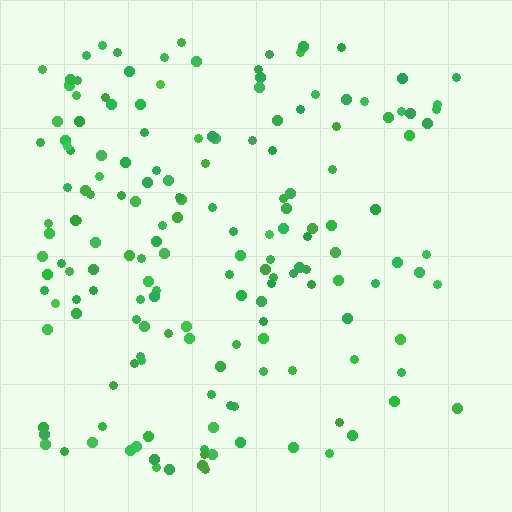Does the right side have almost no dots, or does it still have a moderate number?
Still a moderate number, just noticeably fewer than the left.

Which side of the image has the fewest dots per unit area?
The right.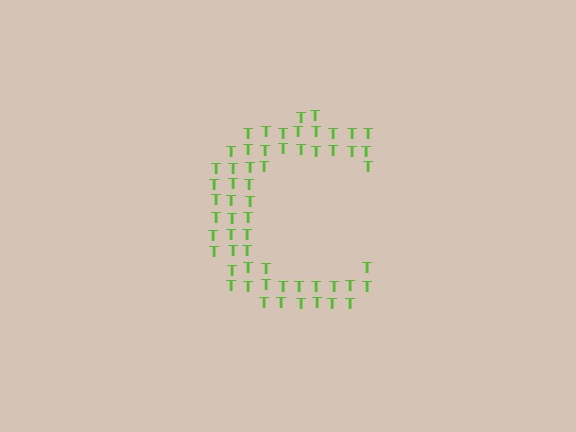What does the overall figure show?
The overall figure shows the letter C.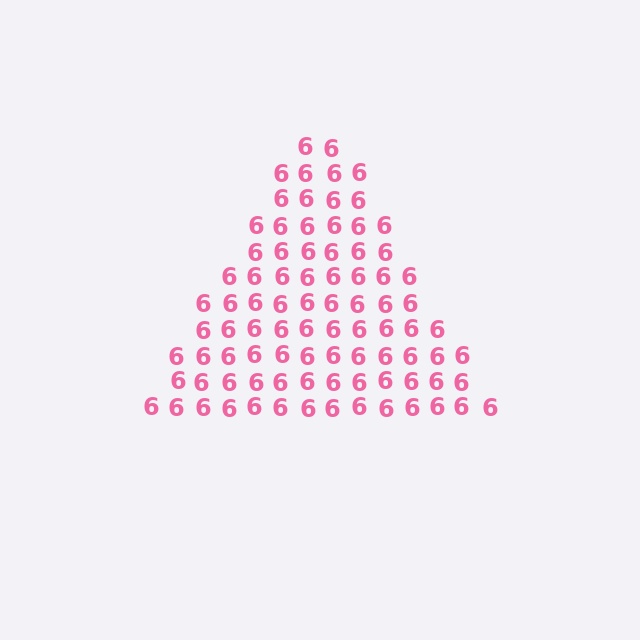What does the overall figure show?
The overall figure shows a triangle.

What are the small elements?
The small elements are digit 6's.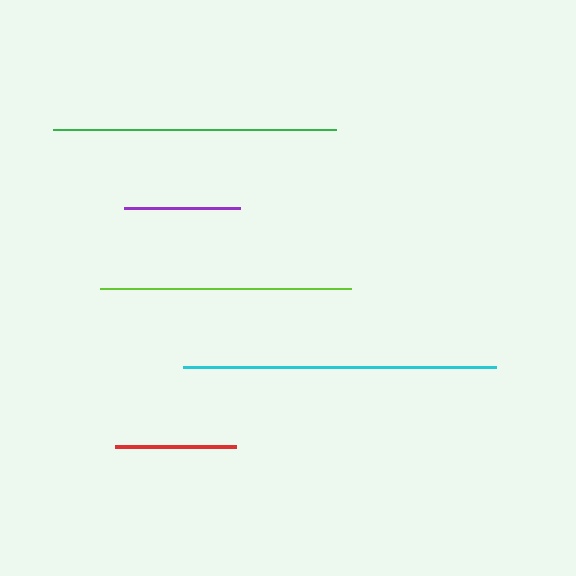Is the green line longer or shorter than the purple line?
The green line is longer than the purple line.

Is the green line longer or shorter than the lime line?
The green line is longer than the lime line.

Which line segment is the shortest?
The purple line is the shortest at approximately 116 pixels.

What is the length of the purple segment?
The purple segment is approximately 116 pixels long.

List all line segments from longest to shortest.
From longest to shortest: cyan, green, lime, red, purple.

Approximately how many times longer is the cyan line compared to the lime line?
The cyan line is approximately 1.2 times the length of the lime line.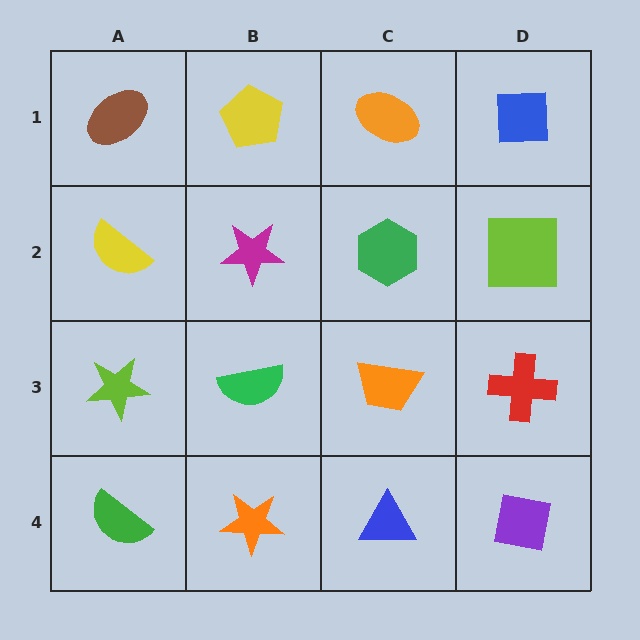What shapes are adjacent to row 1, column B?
A magenta star (row 2, column B), a brown ellipse (row 1, column A), an orange ellipse (row 1, column C).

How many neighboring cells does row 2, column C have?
4.